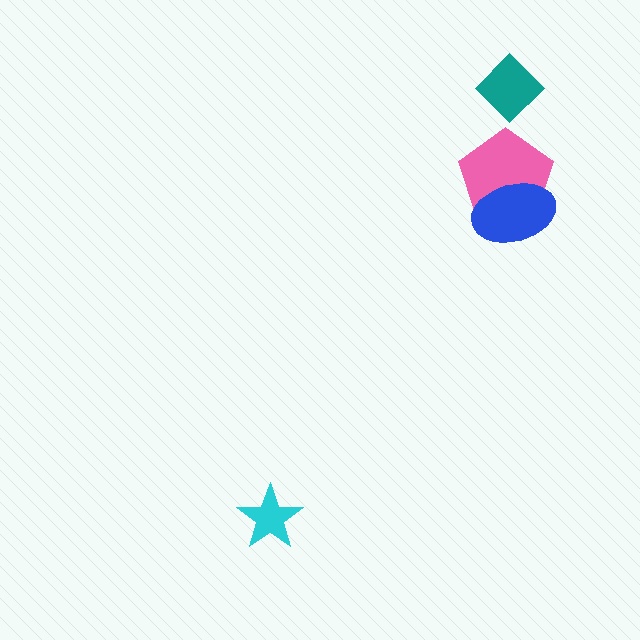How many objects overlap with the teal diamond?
0 objects overlap with the teal diamond.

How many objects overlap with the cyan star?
0 objects overlap with the cyan star.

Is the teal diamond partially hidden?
No, no other shape covers it.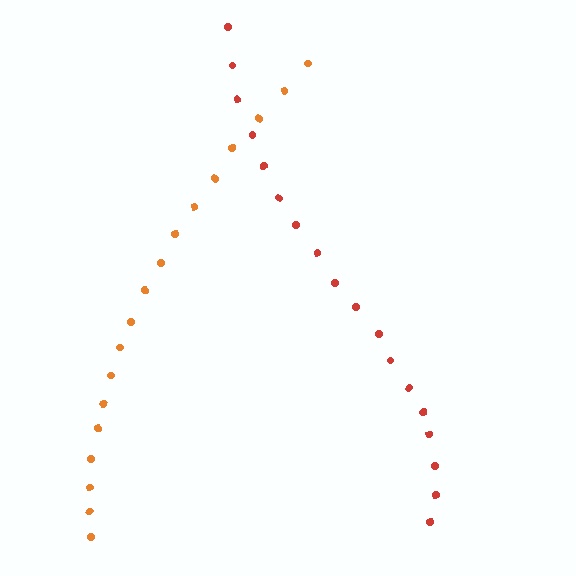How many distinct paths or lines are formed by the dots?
There are 2 distinct paths.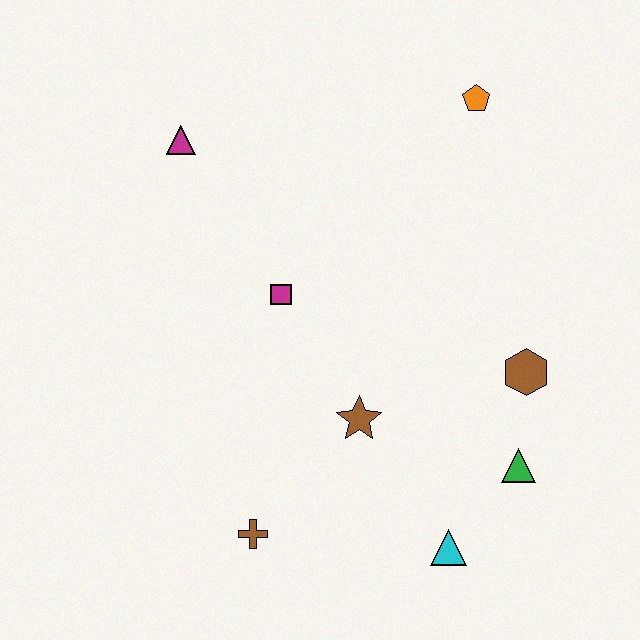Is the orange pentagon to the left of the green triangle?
Yes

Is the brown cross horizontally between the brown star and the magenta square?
No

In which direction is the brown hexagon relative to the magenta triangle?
The brown hexagon is to the right of the magenta triangle.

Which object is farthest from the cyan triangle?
The magenta triangle is farthest from the cyan triangle.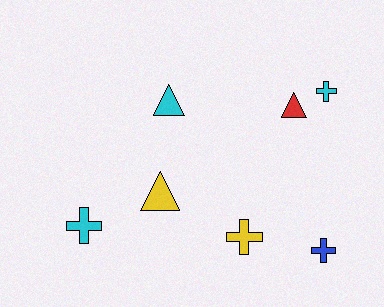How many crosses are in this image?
There are 4 crosses.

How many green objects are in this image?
There are no green objects.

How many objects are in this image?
There are 7 objects.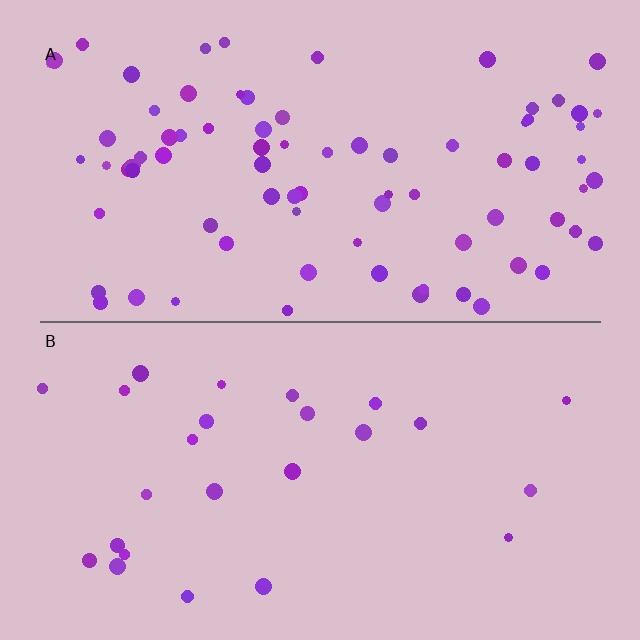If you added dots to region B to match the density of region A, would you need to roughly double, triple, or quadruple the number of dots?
Approximately triple.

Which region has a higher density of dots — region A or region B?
A (the top).